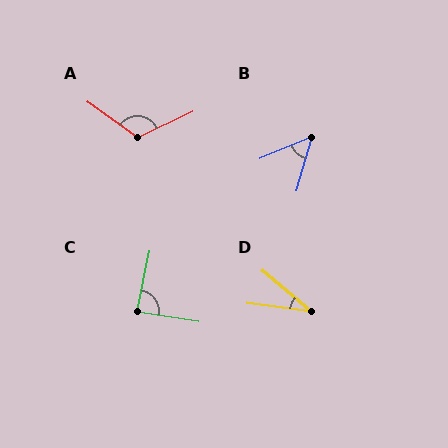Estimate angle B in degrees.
Approximately 51 degrees.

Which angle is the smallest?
D, at approximately 32 degrees.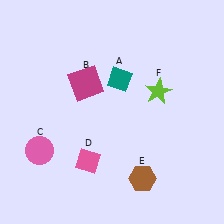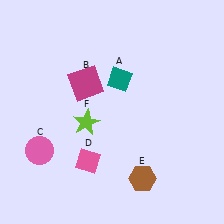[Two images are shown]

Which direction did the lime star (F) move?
The lime star (F) moved left.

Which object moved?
The lime star (F) moved left.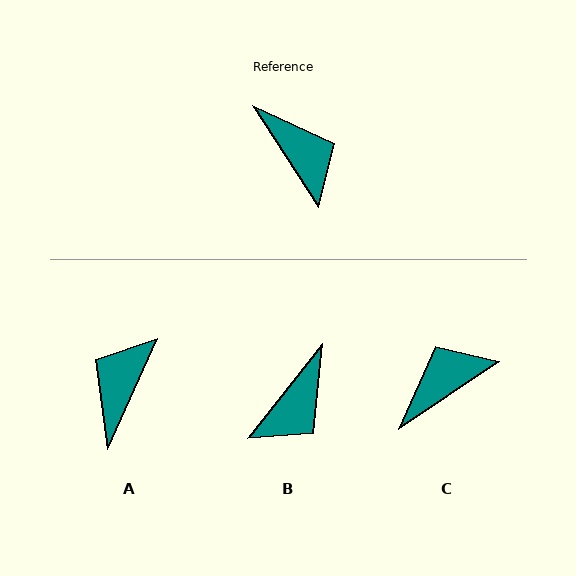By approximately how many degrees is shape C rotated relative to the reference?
Approximately 91 degrees counter-clockwise.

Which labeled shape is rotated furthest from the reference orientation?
A, about 123 degrees away.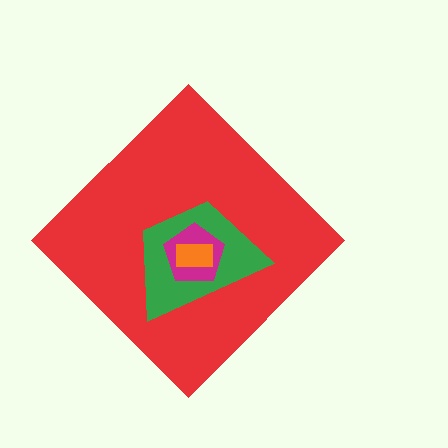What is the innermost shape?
The orange rectangle.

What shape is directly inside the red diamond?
The green trapezoid.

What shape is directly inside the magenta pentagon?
The orange rectangle.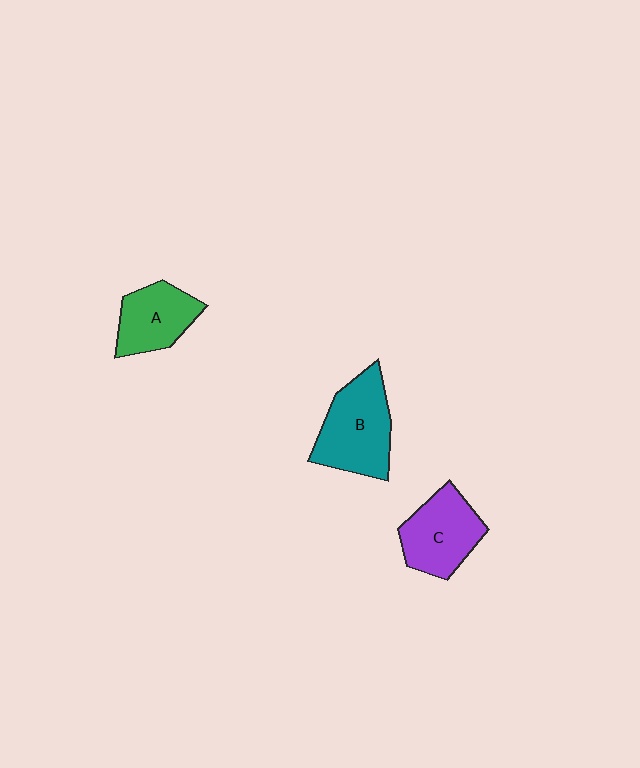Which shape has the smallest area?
Shape A (green).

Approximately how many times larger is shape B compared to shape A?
Approximately 1.4 times.